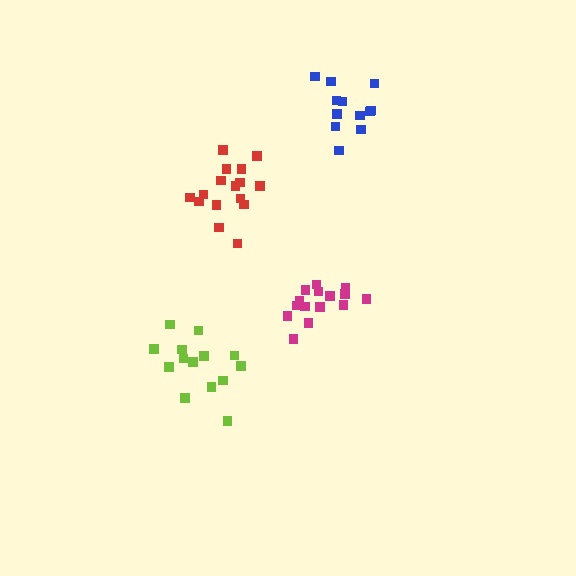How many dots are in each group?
Group 1: 12 dots, Group 2: 14 dots, Group 3: 16 dots, Group 4: 15 dots (57 total).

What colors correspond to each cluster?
The clusters are colored: blue, lime, red, magenta.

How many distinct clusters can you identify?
There are 4 distinct clusters.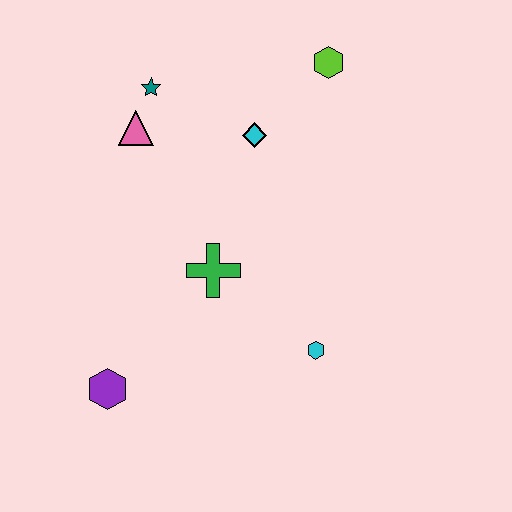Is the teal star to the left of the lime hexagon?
Yes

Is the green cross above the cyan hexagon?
Yes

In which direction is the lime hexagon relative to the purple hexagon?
The lime hexagon is above the purple hexagon.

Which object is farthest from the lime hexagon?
The purple hexagon is farthest from the lime hexagon.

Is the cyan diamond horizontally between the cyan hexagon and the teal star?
Yes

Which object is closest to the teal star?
The pink triangle is closest to the teal star.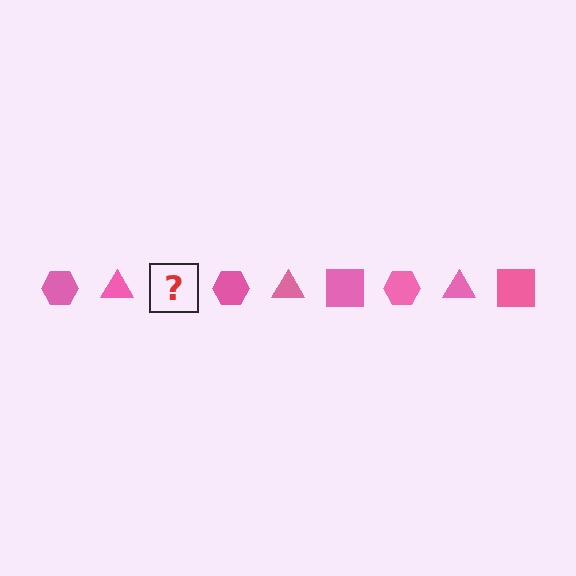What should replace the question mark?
The question mark should be replaced with a pink square.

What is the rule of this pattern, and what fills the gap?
The rule is that the pattern cycles through hexagon, triangle, square shapes in pink. The gap should be filled with a pink square.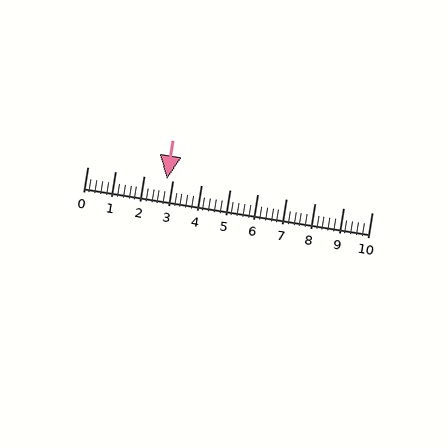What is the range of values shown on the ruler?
The ruler shows values from 0 to 10.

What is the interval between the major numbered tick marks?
The major tick marks are spaced 1 units apart.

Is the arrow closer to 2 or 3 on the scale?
The arrow is closer to 3.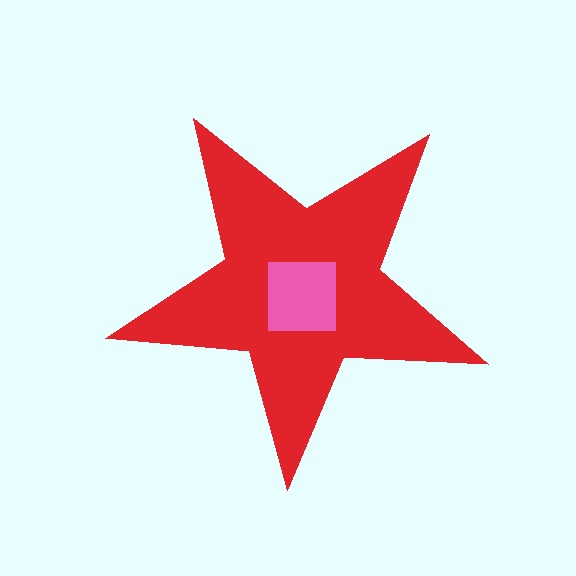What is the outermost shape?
The red star.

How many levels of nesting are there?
2.